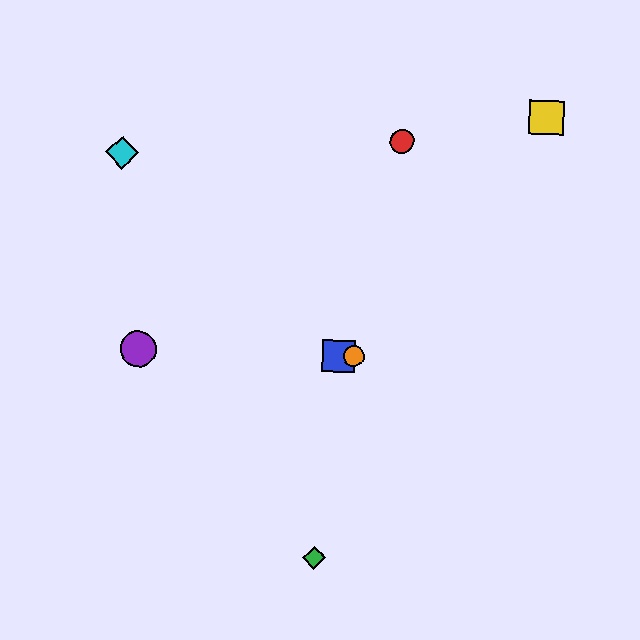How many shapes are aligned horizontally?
3 shapes (the blue square, the purple circle, the orange circle) are aligned horizontally.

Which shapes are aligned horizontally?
The blue square, the purple circle, the orange circle are aligned horizontally.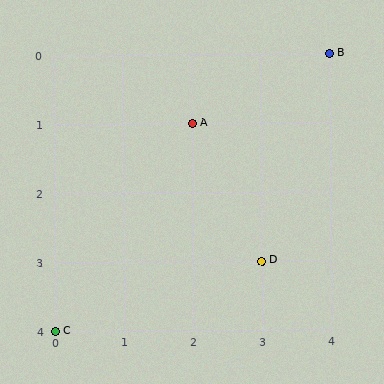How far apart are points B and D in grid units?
Points B and D are 1 column and 3 rows apart (about 3.2 grid units diagonally).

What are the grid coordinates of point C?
Point C is at grid coordinates (0, 4).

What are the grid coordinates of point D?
Point D is at grid coordinates (3, 3).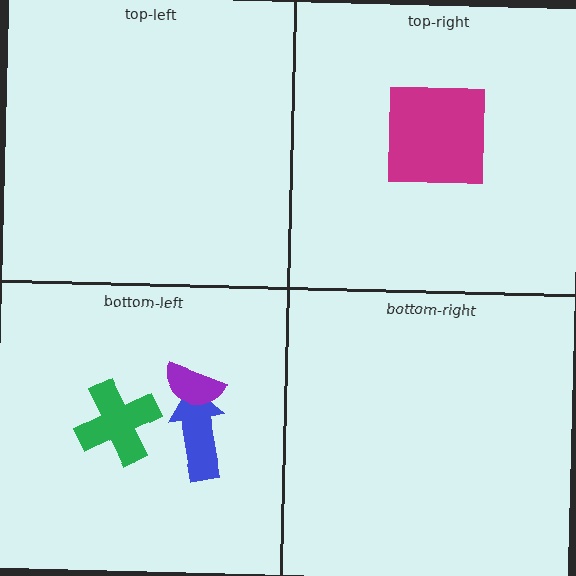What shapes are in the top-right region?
The magenta square.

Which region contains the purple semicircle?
The bottom-left region.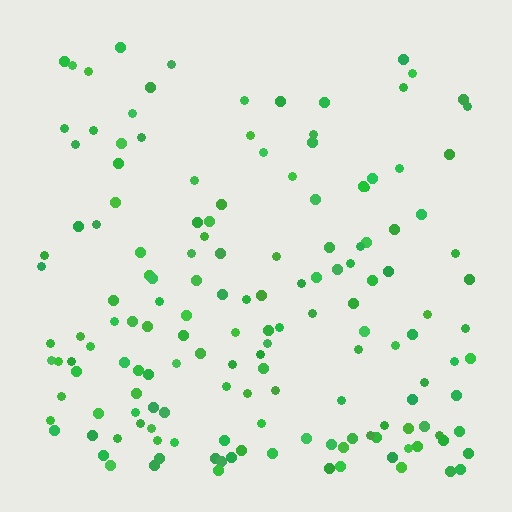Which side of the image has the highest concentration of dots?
The bottom.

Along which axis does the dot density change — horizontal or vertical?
Vertical.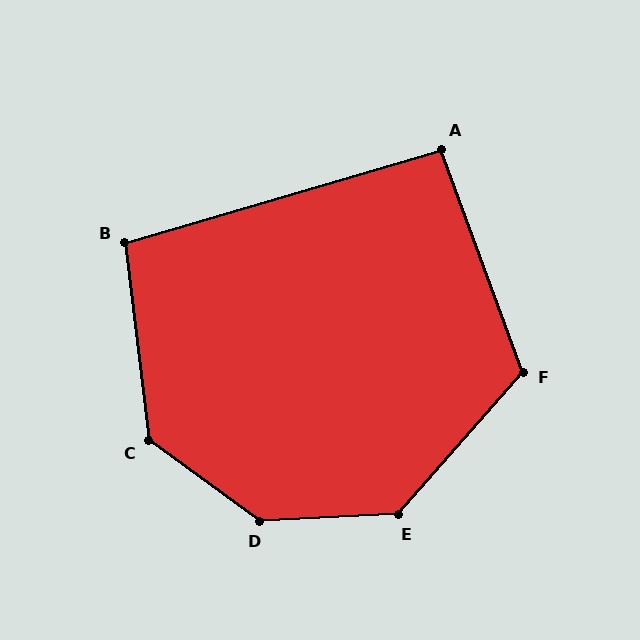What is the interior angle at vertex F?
Approximately 119 degrees (obtuse).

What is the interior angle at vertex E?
Approximately 134 degrees (obtuse).